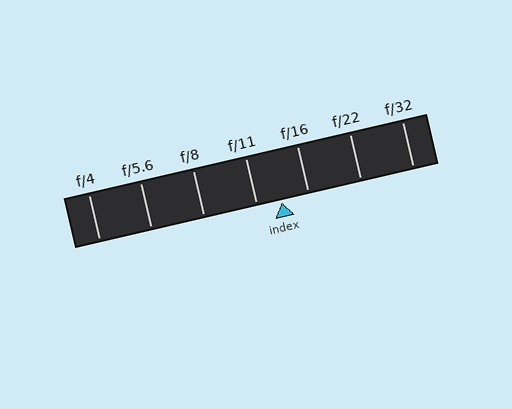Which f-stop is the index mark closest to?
The index mark is closest to f/11.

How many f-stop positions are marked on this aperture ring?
There are 7 f-stop positions marked.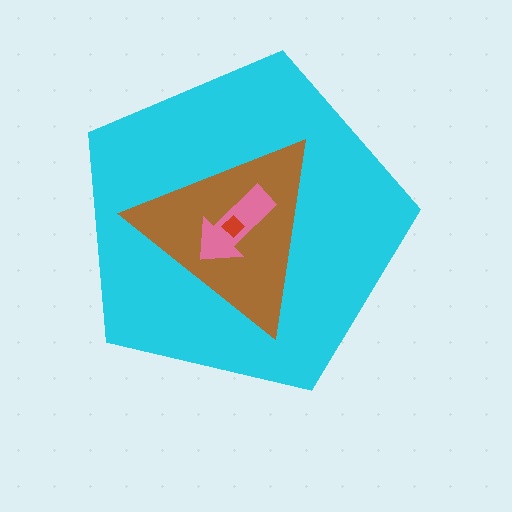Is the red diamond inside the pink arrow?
Yes.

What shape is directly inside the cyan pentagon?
The brown triangle.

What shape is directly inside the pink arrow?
The red diamond.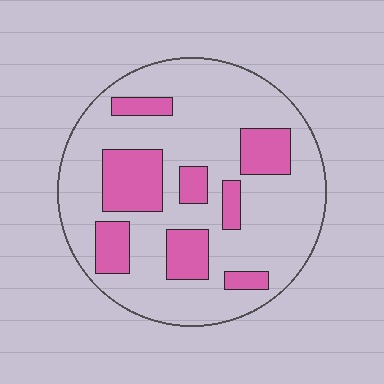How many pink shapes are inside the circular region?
8.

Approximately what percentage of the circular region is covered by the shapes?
Approximately 25%.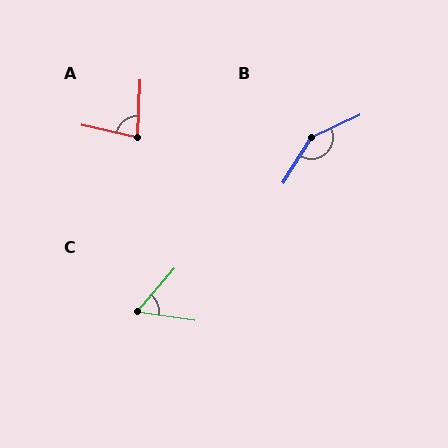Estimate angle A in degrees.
Approximately 80 degrees.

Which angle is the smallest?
C, at approximately 59 degrees.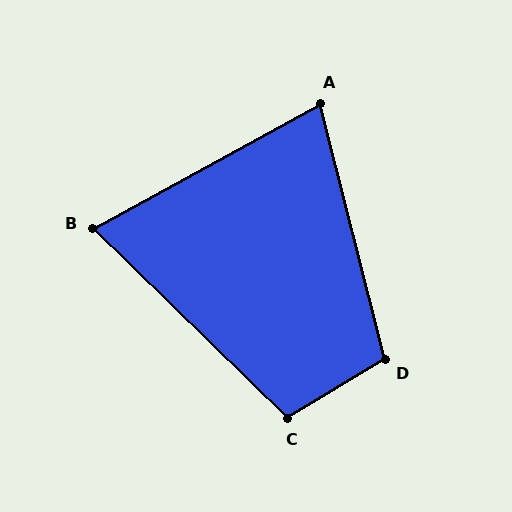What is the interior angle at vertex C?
Approximately 105 degrees (obtuse).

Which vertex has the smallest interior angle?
B, at approximately 73 degrees.